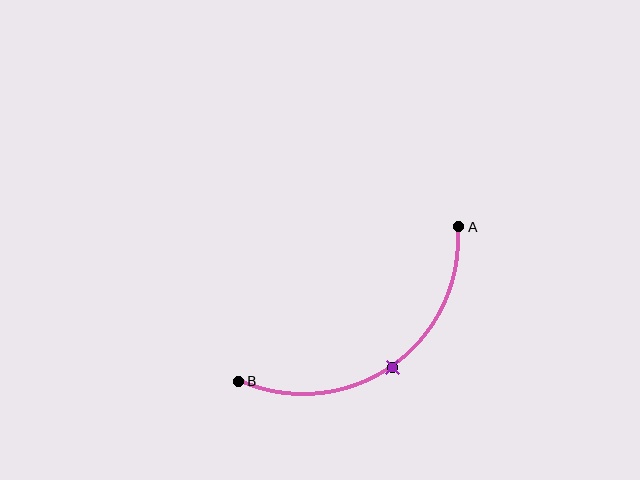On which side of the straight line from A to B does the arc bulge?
The arc bulges below and to the right of the straight line connecting A and B.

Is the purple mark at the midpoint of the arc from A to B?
Yes. The purple mark lies on the arc at equal arc-length from both A and B — it is the arc midpoint.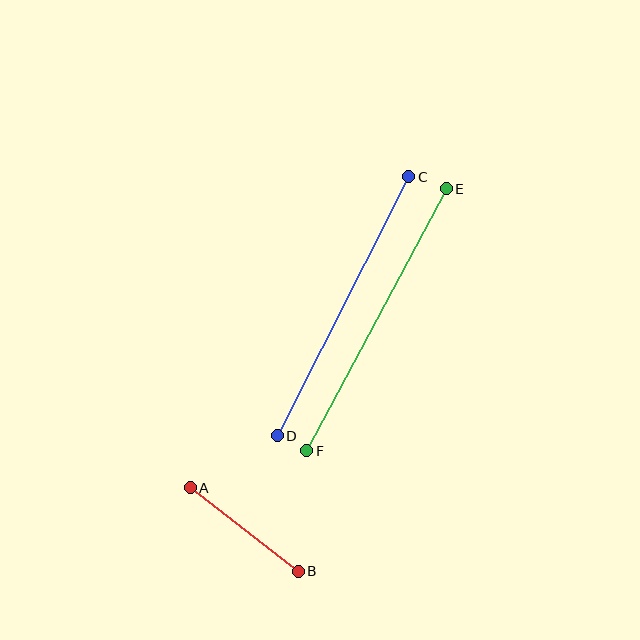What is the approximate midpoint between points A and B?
The midpoint is at approximately (244, 529) pixels.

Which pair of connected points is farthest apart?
Points E and F are farthest apart.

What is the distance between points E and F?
The distance is approximately 297 pixels.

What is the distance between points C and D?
The distance is approximately 290 pixels.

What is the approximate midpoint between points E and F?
The midpoint is at approximately (376, 320) pixels.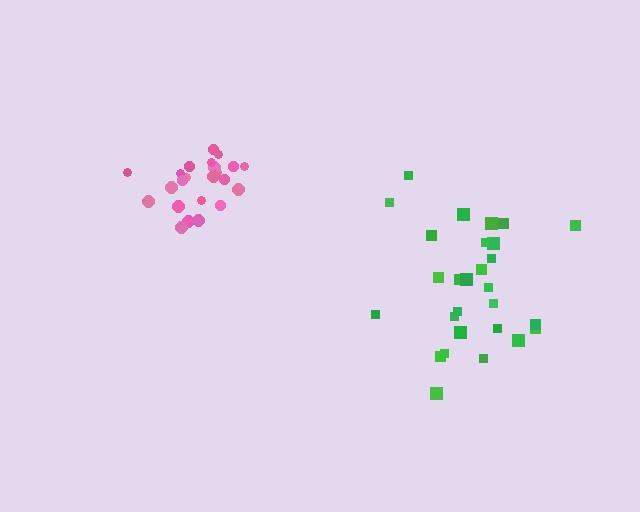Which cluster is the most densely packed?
Pink.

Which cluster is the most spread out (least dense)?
Green.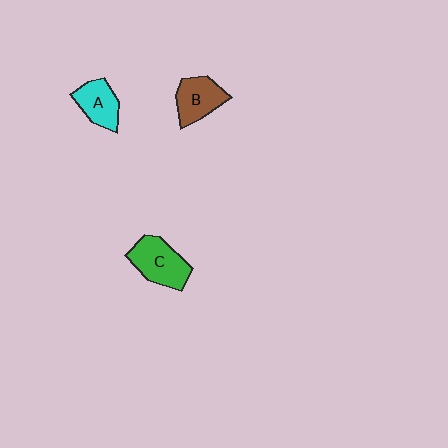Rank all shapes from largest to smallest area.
From largest to smallest: C (green), B (brown), A (cyan).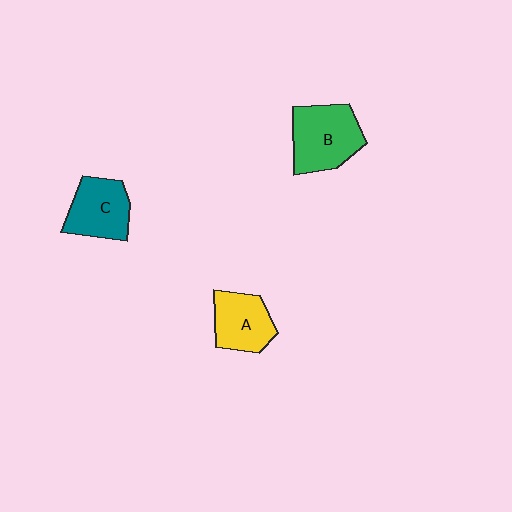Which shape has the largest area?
Shape B (green).